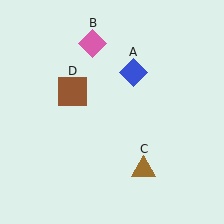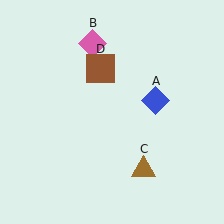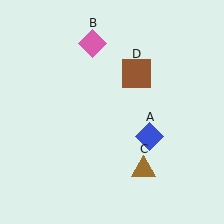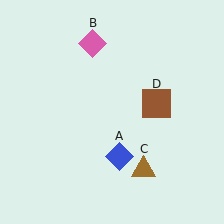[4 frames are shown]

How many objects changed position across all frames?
2 objects changed position: blue diamond (object A), brown square (object D).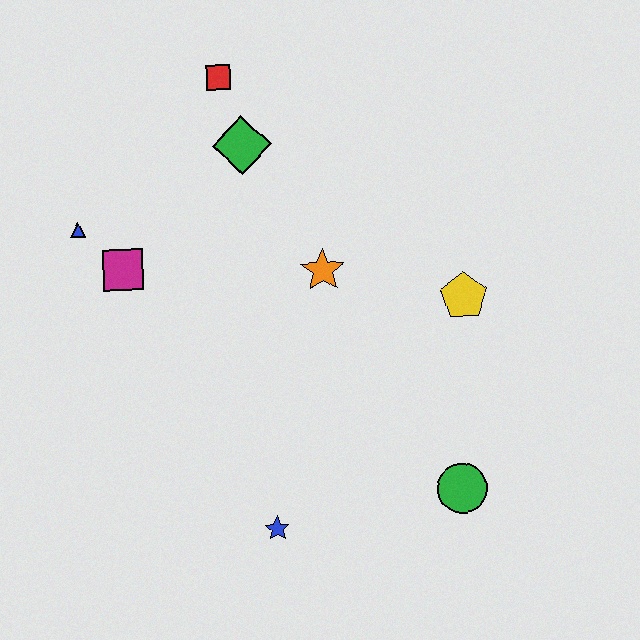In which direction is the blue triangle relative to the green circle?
The blue triangle is to the left of the green circle.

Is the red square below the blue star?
No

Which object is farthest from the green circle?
The red square is farthest from the green circle.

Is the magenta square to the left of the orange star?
Yes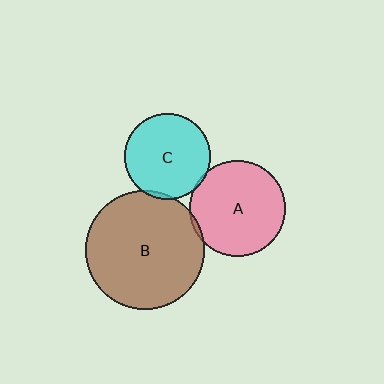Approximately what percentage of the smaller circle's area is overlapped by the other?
Approximately 5%.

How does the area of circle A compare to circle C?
Approximately 1.2 times.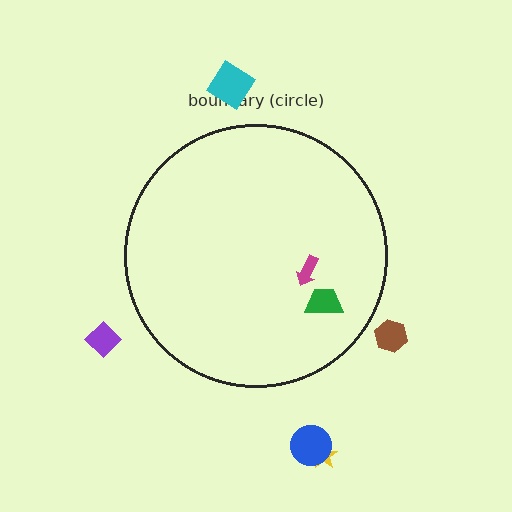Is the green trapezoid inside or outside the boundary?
Inside.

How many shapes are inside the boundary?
2 inside, 5 outside.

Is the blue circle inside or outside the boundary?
Outside.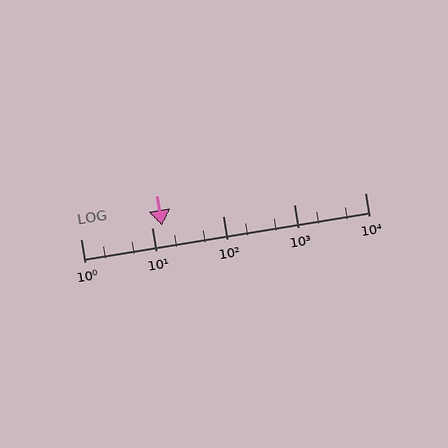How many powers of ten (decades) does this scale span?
The scale spans 4 decades, from 1 to 10000.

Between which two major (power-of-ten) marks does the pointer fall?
The pointer is between 10 and 100.